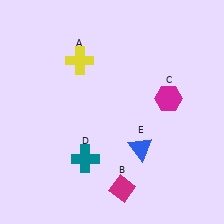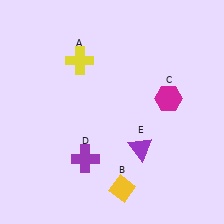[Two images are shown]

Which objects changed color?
B changed from magenta to yellow. D changed from teal to purple. E changed from blue to purple.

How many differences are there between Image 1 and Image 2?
There are 3 differences between the two images.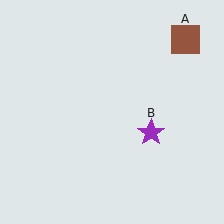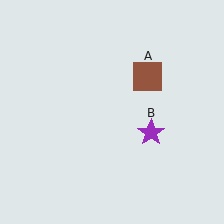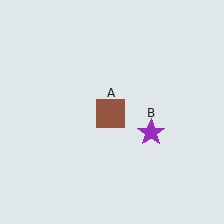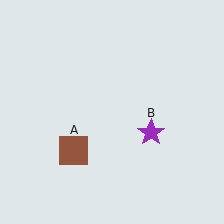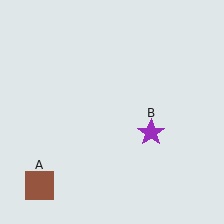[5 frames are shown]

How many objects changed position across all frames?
1 object changed position: brown square (object A).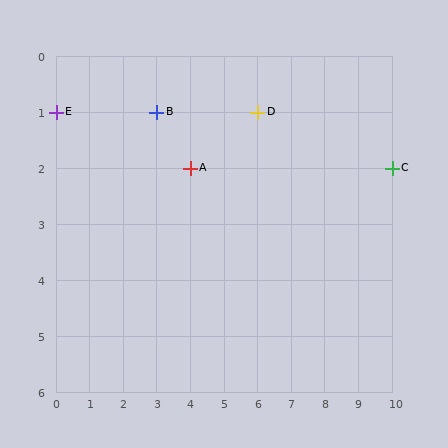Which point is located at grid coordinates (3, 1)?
Point B is at (3, 1).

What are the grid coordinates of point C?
Point C is at grid coordinates (10, 2).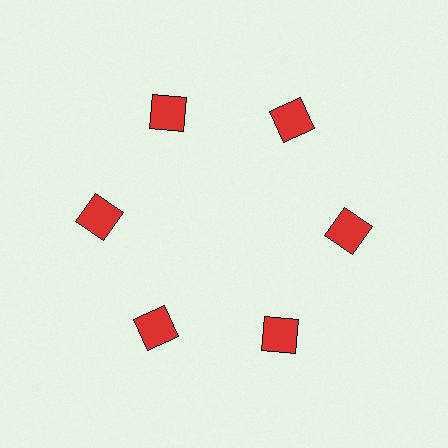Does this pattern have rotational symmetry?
Yes, this pattern has 6-fold rotational symmetry. It looks the same after rotating 60 degrees around the center.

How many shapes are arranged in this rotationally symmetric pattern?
There are 6 shapes, arranged in 6 groups of 1.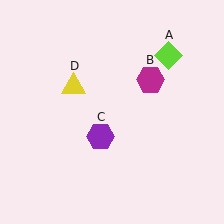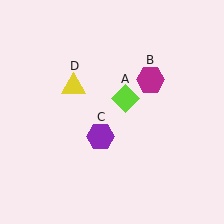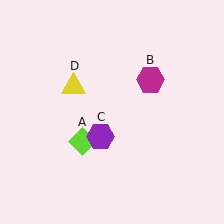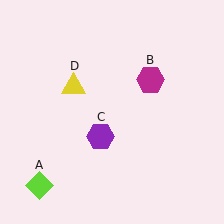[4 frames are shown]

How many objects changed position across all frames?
1 object changed position: lime diamond (object A).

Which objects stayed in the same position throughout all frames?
Magenta hexagon (object B) and purple hexagon (object C) and yellow triangle (object D) remained stationary.